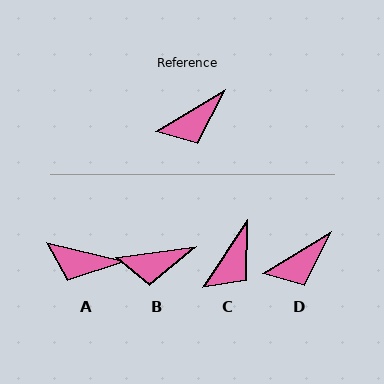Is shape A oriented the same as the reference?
No, it is off by about 44 degrees.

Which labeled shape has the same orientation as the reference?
D.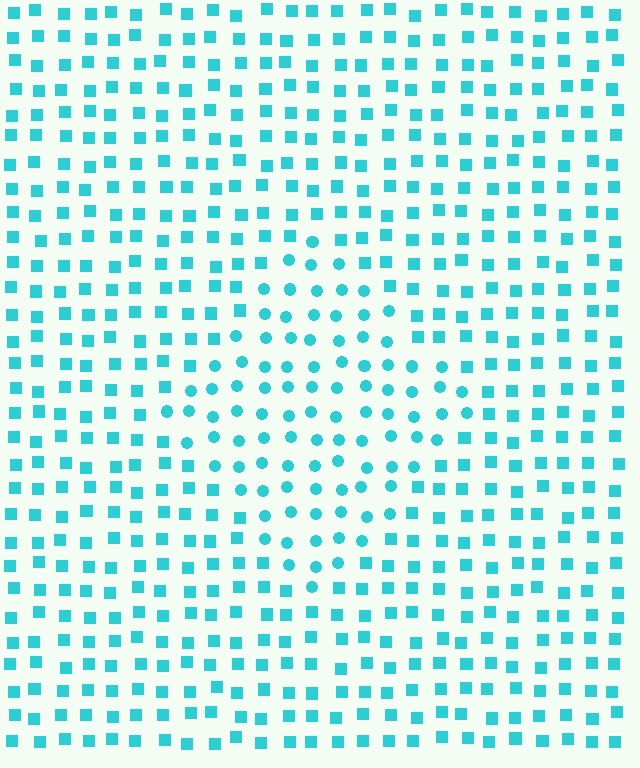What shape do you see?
I see a diamond.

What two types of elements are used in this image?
The image uses circles inside the diamond region and squares outside it.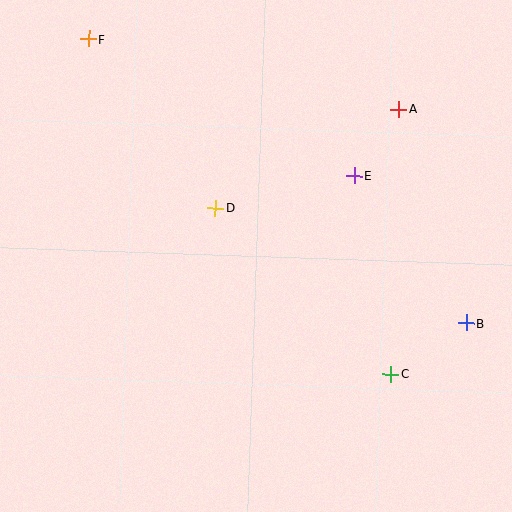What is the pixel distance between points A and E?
The distance between A and E is 80 pixels.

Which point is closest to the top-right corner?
Point A is closest to the top-right corner.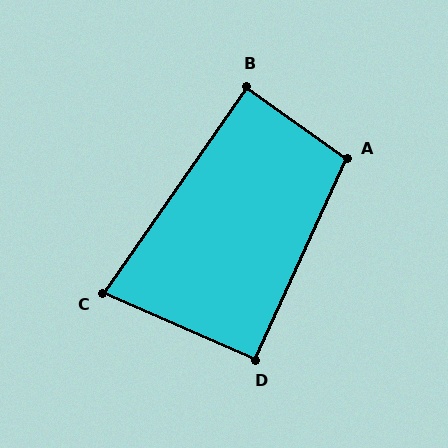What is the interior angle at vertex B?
Approximately 89 degrees (approximately right).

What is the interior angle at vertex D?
Approximately 91 degrees (approximately right).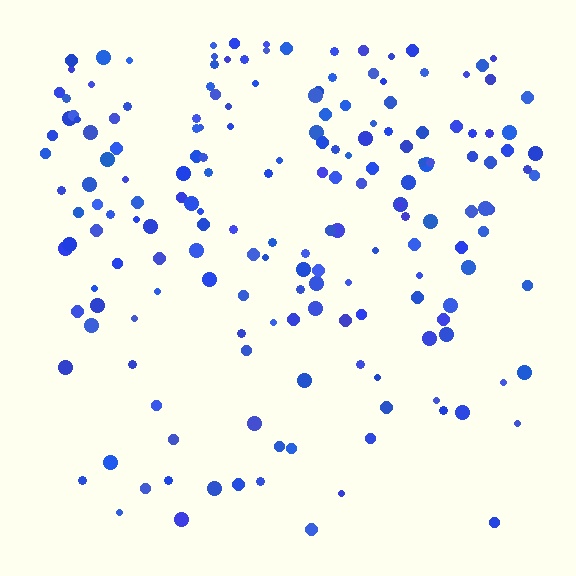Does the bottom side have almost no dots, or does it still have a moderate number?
Still a moderate number, just noticeably fewer than the top.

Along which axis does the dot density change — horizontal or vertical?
Vertical.